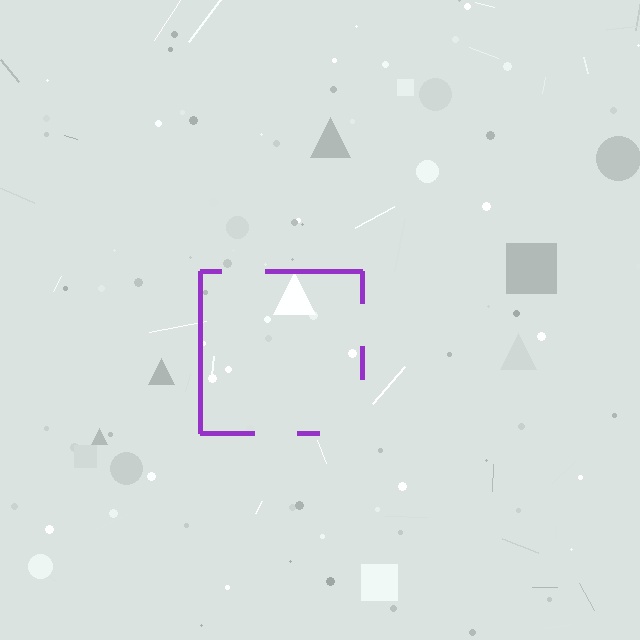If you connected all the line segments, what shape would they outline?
They would outline a square.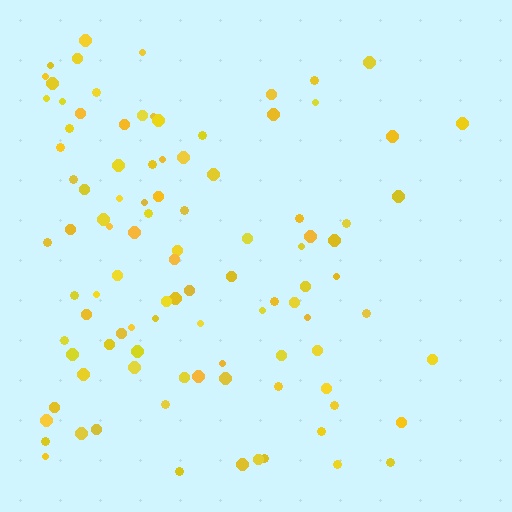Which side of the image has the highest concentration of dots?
The left.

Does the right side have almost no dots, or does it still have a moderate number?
Still a moderate number, just noticeably fewer than the left.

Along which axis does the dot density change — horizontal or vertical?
Horizontal.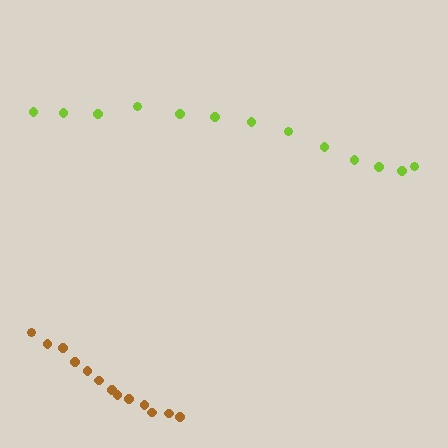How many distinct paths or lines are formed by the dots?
There are 2 distinct paths.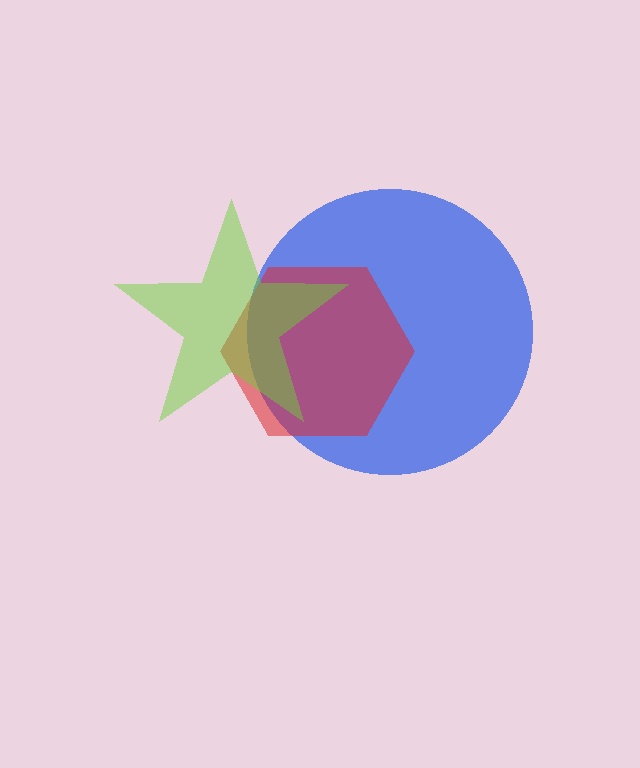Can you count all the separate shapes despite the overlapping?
Yes, there are 3 separate shapes.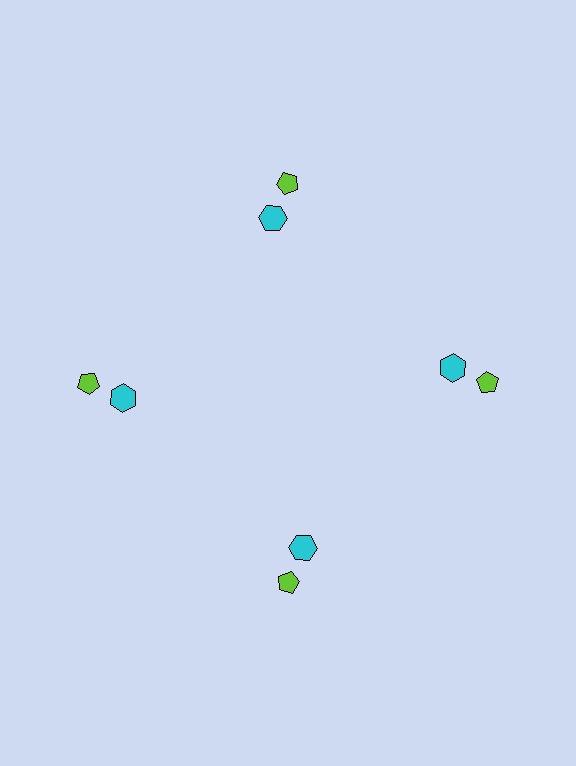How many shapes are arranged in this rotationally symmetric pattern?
There are 8 shapes, arranged in 4 groups of 2.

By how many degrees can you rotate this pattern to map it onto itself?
The pattern maps onto itself every 90 degrees of rotation.